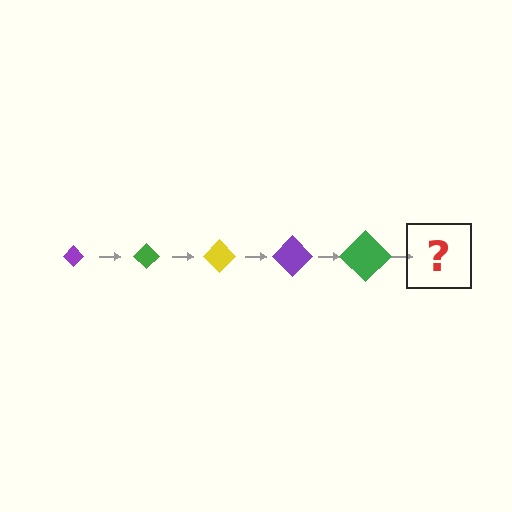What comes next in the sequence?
The next element should be a yellow diamond, larger than the previous one.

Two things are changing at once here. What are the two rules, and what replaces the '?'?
The two rules are that the diamond grows larger each step and the color cycles through purple, green, and yellow. The '?' should be a yellow diamond, larger than the previous one.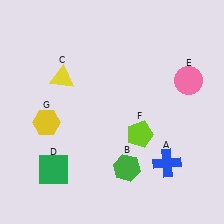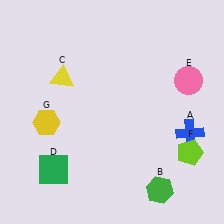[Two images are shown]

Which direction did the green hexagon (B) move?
The green hexagon (B) moved right.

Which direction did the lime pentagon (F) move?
The lime pentagon (F) moved right.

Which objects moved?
The objects that moved are: the blue cross (A), the green hexagon (B), the lime pentagon (F).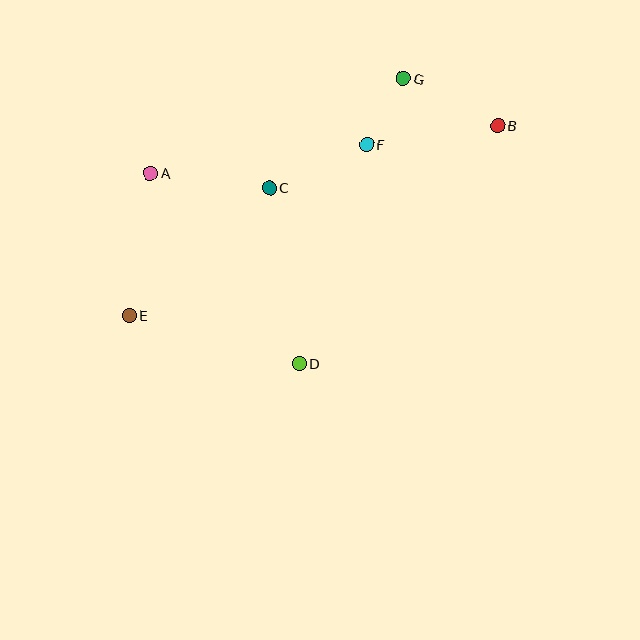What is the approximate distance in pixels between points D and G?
The distance between D and G is approximately 304 pixels.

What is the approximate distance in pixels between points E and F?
The distance between E and F is approximately 292 pixels.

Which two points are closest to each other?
Points F and G are closest to each other.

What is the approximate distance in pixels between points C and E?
The distance between C and E is approximately 190 pixels.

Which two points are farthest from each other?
Points B and E are farthest from each other.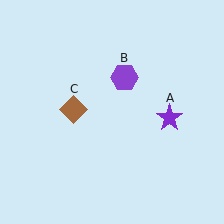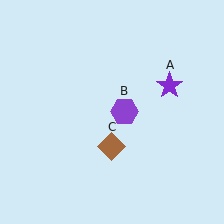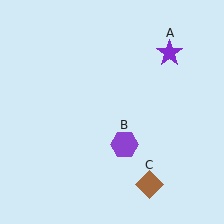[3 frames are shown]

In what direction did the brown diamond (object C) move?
The brown diamond (object C) moved down and to the right.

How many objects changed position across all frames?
3 objects changed position: purple star (object A), purple hexagon (object B), brown diamond (object C).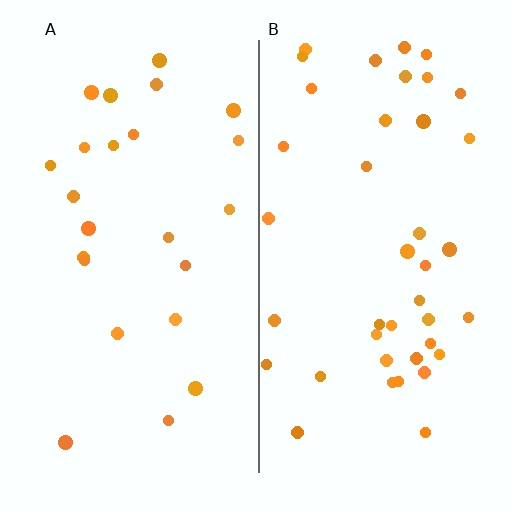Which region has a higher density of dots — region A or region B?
B (the right).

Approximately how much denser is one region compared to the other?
Approximately 1.7× — region B over region A.